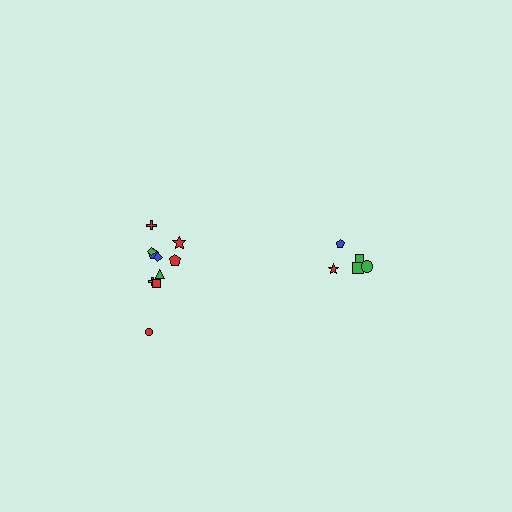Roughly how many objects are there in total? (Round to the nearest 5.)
Roughly 15 objects in total.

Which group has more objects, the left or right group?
The left group.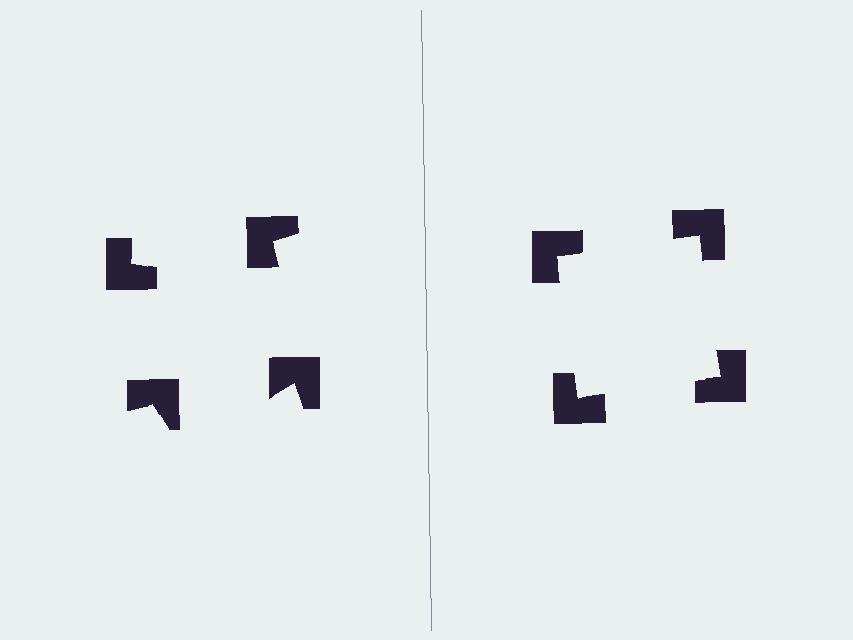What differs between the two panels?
The notched squares are positioned identically on both sides; only the wedge orientations differ. On the right they align to a square; on the left they are misaligned.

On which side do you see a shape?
An illusory square appears on the right side. On the left side the wedge cuts are rotated, so no coherent shape forms.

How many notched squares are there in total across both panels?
8 — 4 on each side.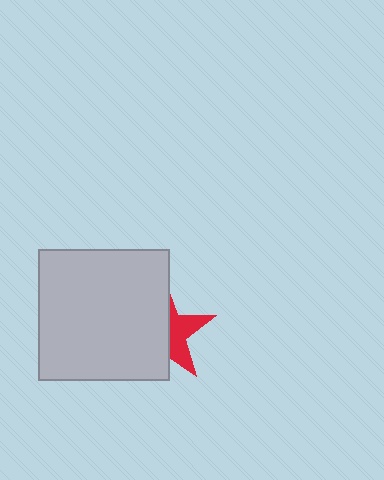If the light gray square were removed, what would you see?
You would see the complete red star.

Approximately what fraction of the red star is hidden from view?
Roughly 60% of the red star is hidden behind the light gray square.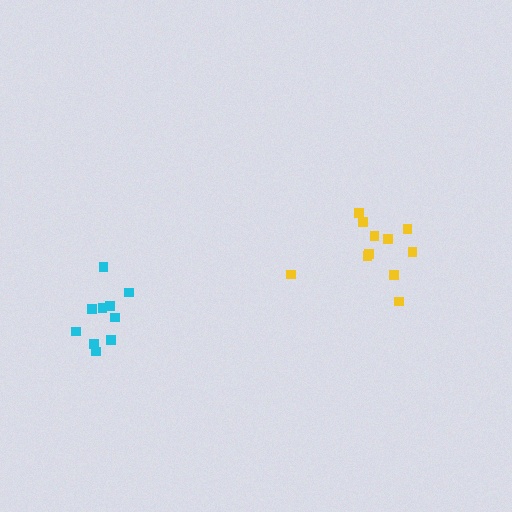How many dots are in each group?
Group 1: 10 dots, Group 2: 12 dots (22 total).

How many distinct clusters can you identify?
There are 2 distinct clusters.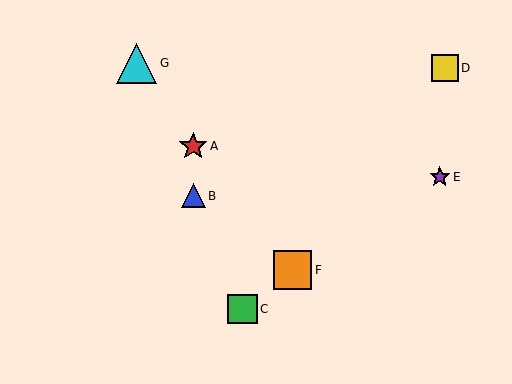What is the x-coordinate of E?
Object E is at x≈440.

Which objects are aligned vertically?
Objects A, B are aligned vertically.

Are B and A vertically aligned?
Yes, both are at x≈193.